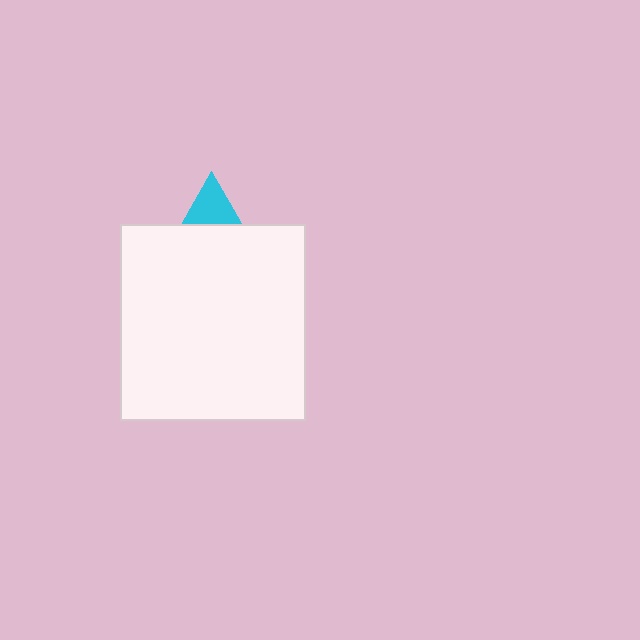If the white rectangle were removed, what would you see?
You would see the complete cyan triangle.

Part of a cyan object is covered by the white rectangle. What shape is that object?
It is a triangle.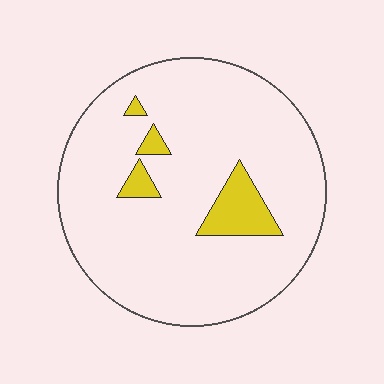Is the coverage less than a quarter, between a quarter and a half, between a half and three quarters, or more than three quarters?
Less than a quarter.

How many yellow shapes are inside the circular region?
4.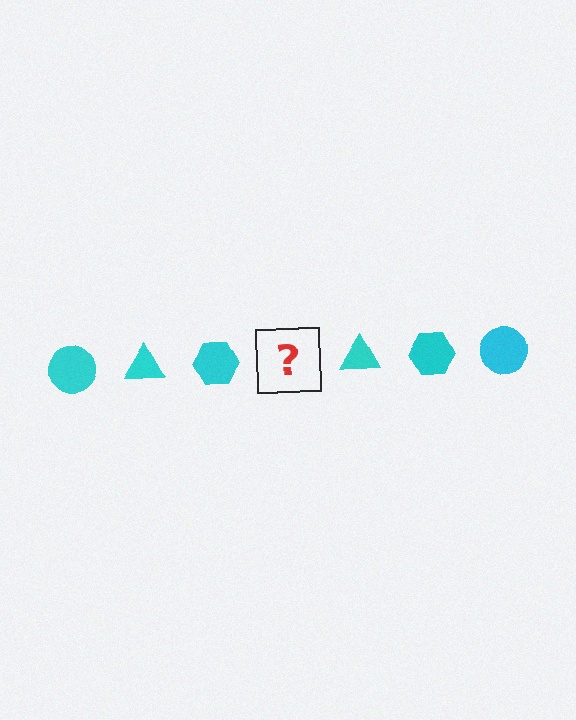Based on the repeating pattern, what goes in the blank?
The blank should be a cyan circle.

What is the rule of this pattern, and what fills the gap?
The rule is that the pattern cycles through circle, triangle, hexagon shapes in cyan. The gap should be filled with a cyan circle.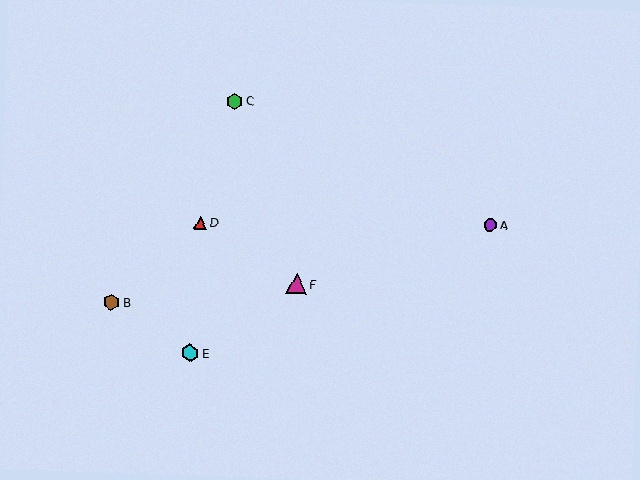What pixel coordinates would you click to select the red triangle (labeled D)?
Click at (200, 223) to select the red triangle D.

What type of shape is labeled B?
Shape B is a brown hexagon.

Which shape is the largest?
The magenta triangle (labeled F) is the largest.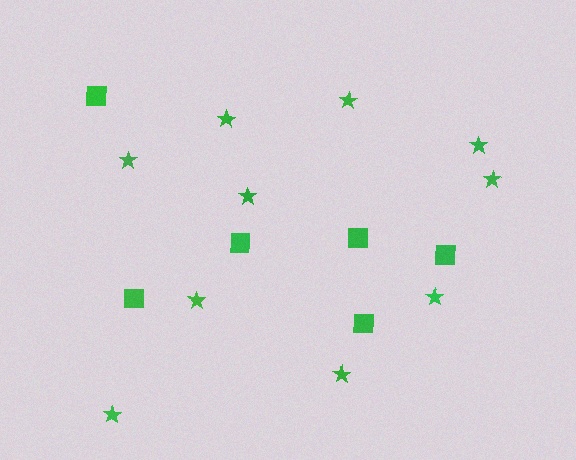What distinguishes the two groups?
There are 2 groups: one group of stars (10) and one group of squares (6).